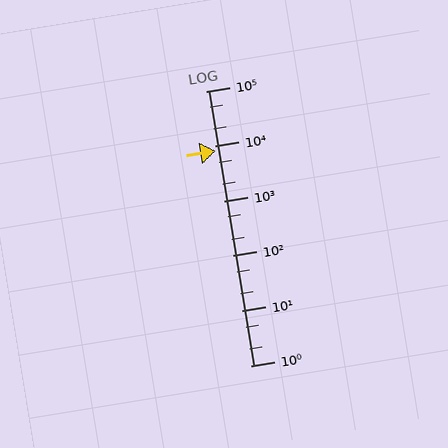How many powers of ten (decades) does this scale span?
The scale spans 5 decades, from 1 to 100000.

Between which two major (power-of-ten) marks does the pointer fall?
The pointer is between 1000 and 10000.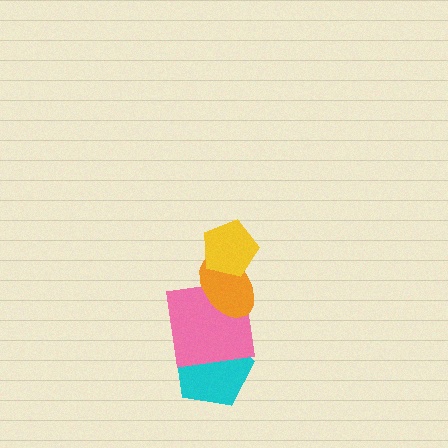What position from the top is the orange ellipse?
The orange ellipse is 2nd from the top.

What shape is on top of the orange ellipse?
The yellow pentagon is on top of the orange ellipse.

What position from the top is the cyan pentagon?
The cyan pentagon is 4th from the top.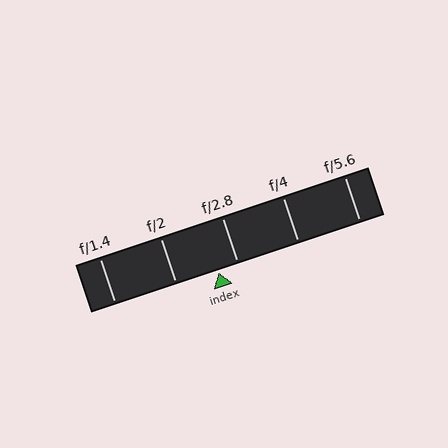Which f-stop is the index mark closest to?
The index mark is closest to f/2.8.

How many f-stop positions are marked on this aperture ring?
There are 5 f-stop positions marked.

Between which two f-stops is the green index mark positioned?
The index mark is between f/2 and f/2.8.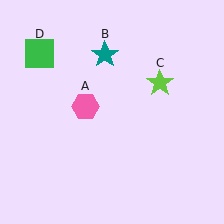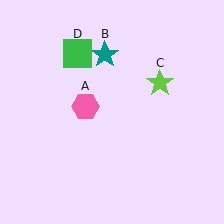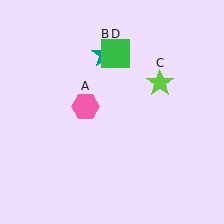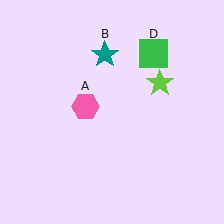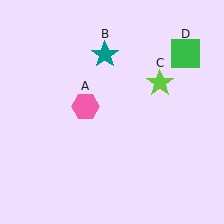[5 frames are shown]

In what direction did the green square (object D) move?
The green square (object D) moved right.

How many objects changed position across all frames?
1 object changed position: green square (object D).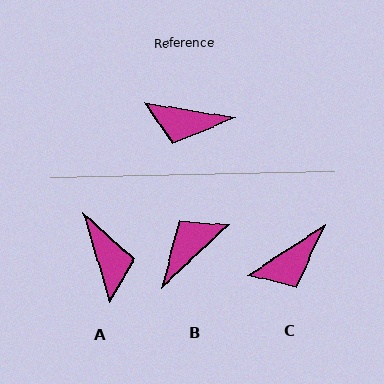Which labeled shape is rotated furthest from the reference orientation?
B, about 127 degrees away.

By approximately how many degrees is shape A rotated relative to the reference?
Approximately 116 degrees counter-clockwise.